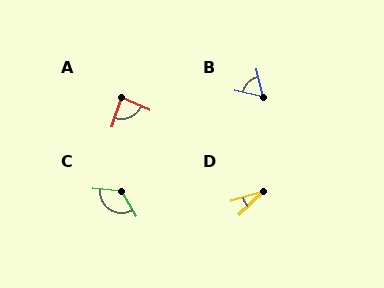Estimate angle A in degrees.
Approximately 83 degrees.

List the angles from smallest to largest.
D (27°), B (65°), A (83°), C (126°).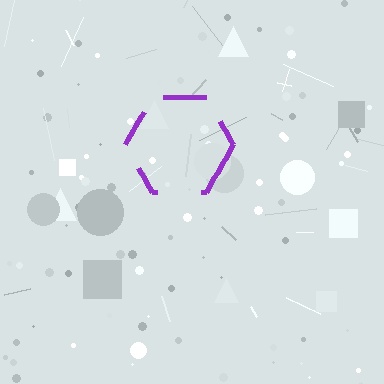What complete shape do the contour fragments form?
The contour fragments form a hexagon.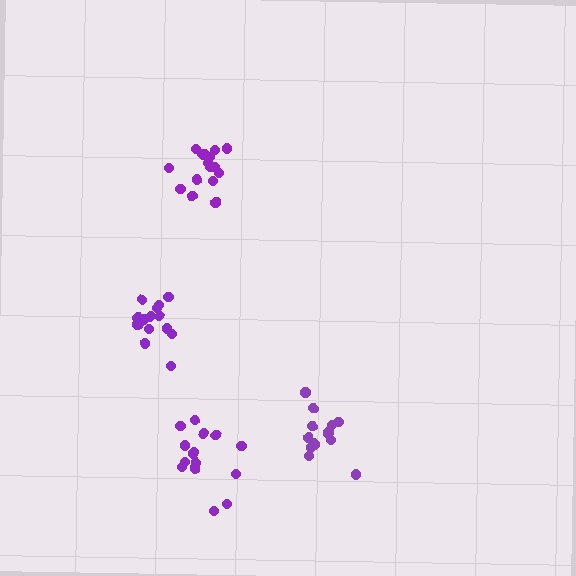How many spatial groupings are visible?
There are 4 spatial groupings.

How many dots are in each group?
Group 1: 16 dots, Group 2: 13 dots, Group 3: 16 dots, Group 4: 16 dots (61 total).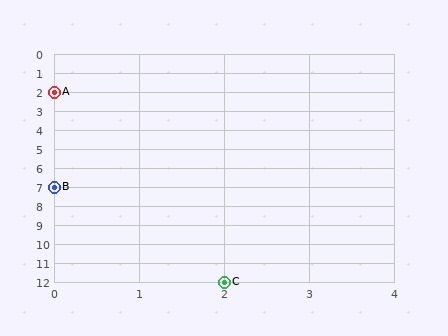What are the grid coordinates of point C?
Point C is at grid coordinates (2, 12).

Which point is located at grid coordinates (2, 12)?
Point C is at (2, 12).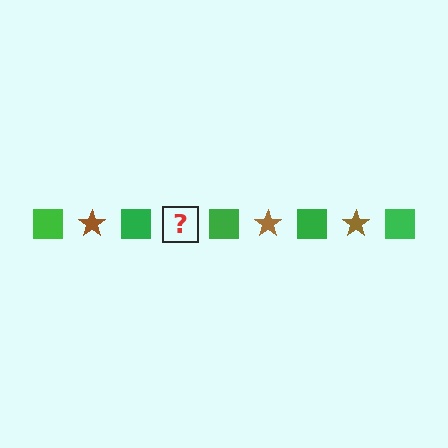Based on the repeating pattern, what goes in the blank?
The blank should be a brown star.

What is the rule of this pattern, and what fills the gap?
The rule is that the pattern alternates between green square and brown star. The gap should be filled with a brown star.